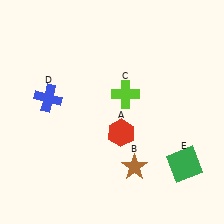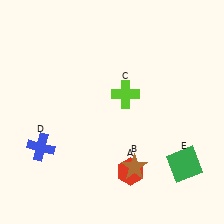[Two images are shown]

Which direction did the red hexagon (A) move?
The red hexagon (A) moved down.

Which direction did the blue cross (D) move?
The blue cross (D) moved down.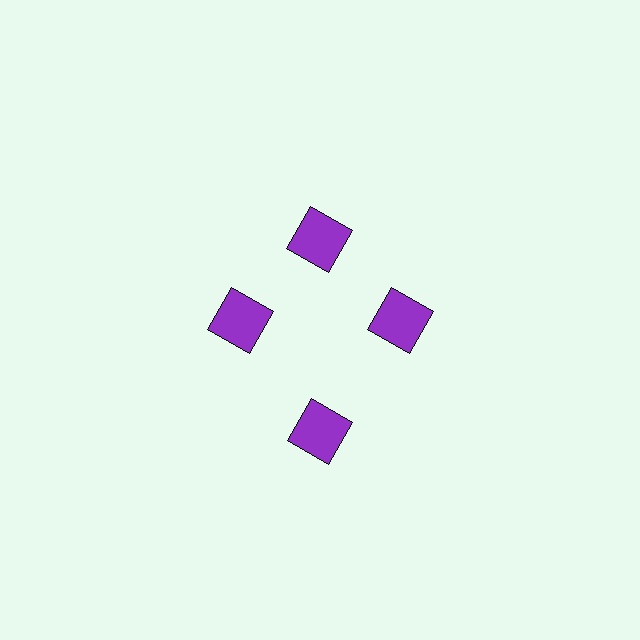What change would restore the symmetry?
The symmetry would be restored by moving it inward, back onto the ring so that all 4 squares sit at equal angles and equal distance from the center.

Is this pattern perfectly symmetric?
No. The 4 purple squares are arranged in a ring, but one element near the 6 o'clock position is pushed outward from the center, breaking the 4-fold rotational symmetry.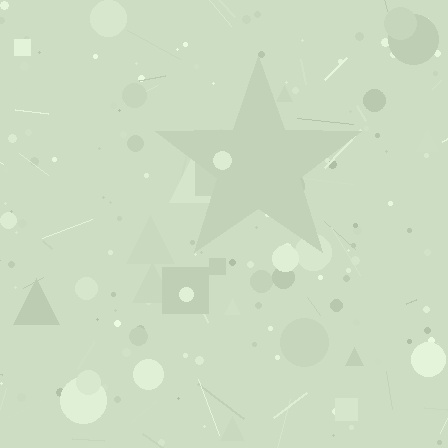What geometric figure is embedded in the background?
A star is embedded in the background.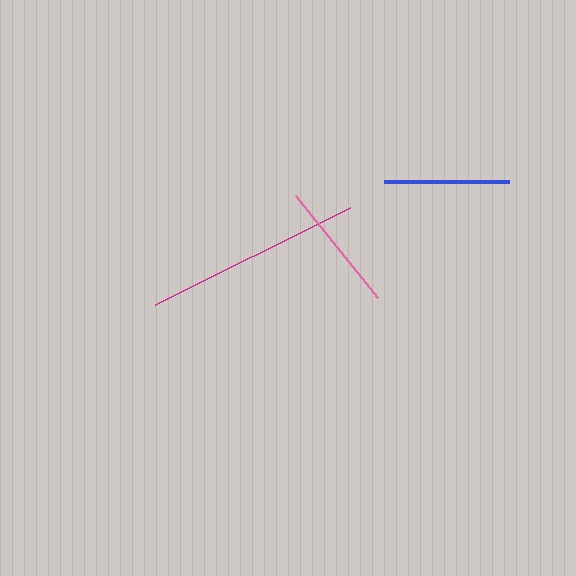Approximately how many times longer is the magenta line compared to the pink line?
The magenta line is approximately 1.7 times the length of the pink line.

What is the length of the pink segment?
The pink segment is approximately 130 pixels long.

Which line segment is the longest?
The magenta line is the longest at approximately 218 pixels.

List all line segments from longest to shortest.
From longest to shortest: magenta, pink, blue.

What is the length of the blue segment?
The blue segment is approximately 125 pixels long.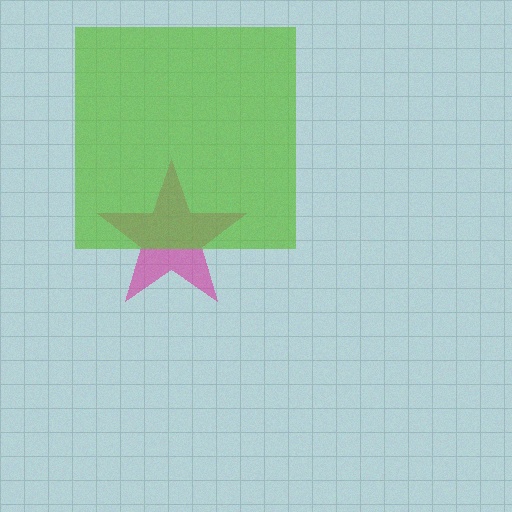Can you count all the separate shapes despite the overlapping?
Yes, there are 2 separate shapes.